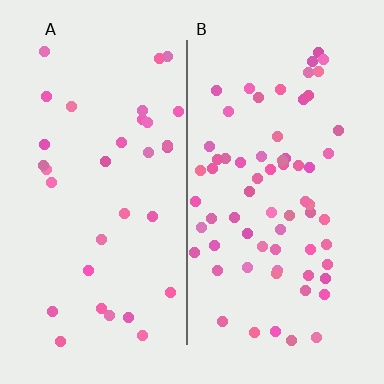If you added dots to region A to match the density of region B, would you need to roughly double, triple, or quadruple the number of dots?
Approximately double.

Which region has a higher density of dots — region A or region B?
B (the right).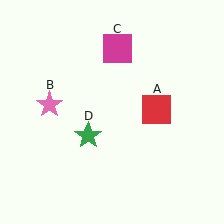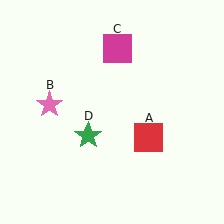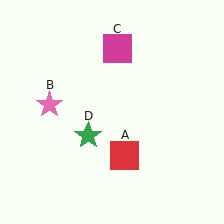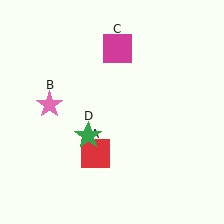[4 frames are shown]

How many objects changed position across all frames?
1 object changed position: red square (object A).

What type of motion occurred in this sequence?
The red square (object A) rotated clockwise around the center of the scene.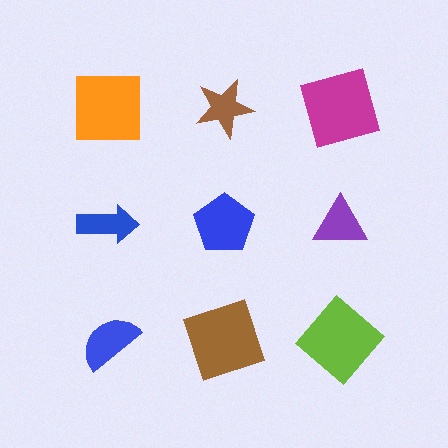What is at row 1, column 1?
An orange square.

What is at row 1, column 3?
A magenta square.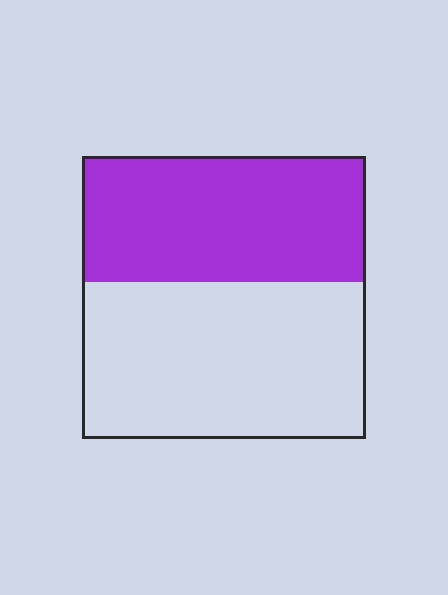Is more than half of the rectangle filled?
No.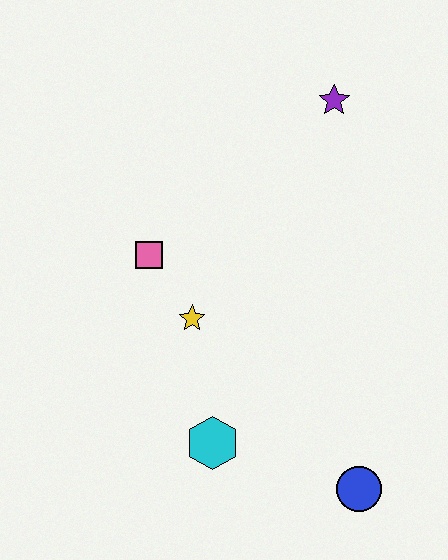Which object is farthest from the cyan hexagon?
The purple star is farthest from the cyan hexagon.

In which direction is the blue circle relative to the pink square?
The blue circle is below the pink square.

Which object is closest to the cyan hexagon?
The yellow star is closest to the cyan hexagon.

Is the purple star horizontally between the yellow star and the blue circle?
Yes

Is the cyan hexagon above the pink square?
No